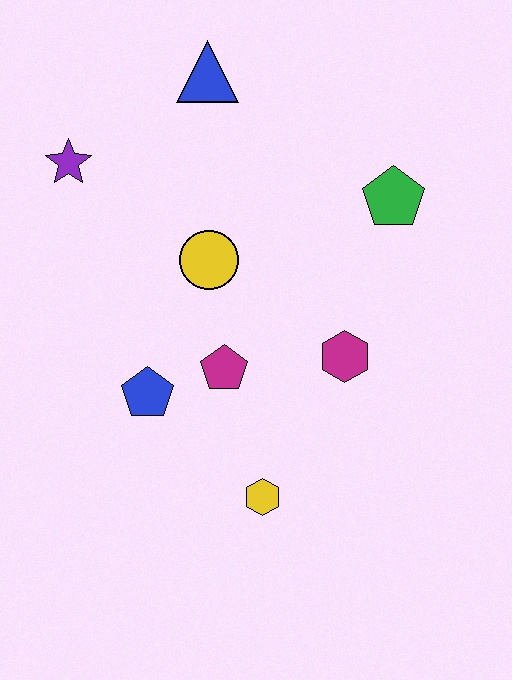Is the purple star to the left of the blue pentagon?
Yes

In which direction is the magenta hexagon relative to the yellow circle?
The magenta hexagon is to the right of the yellow circle.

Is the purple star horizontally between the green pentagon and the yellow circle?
No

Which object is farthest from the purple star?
The yellow hexagon is farthest from the purple star.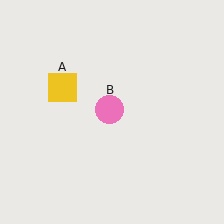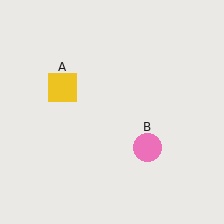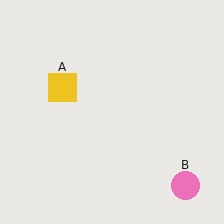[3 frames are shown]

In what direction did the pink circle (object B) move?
The pink circle (object B) moved down and to the right.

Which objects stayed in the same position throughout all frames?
Yellow square (object A) remained stationary.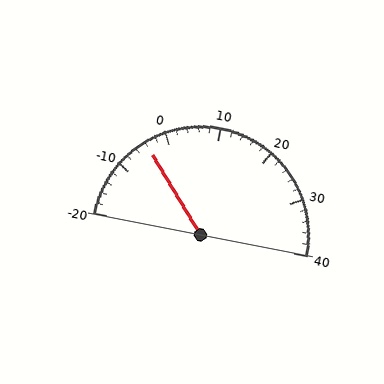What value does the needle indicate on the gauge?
The needle indicates approximately -4.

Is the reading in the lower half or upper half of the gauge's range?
The reading is in the lower half of the range (-20 to 40).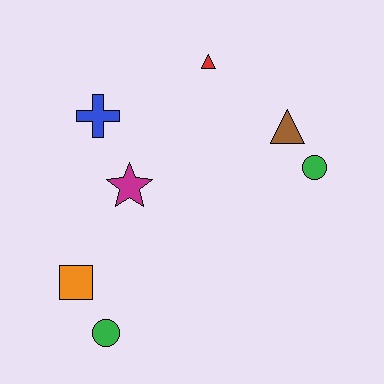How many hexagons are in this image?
There are no hexagons.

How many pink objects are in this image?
There are no pink objects.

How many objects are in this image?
There are 7 objects.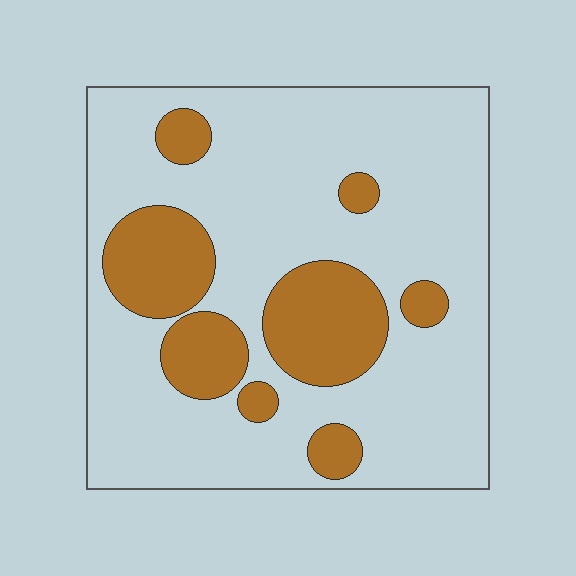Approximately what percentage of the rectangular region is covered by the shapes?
Approximately 25%.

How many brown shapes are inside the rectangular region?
8.